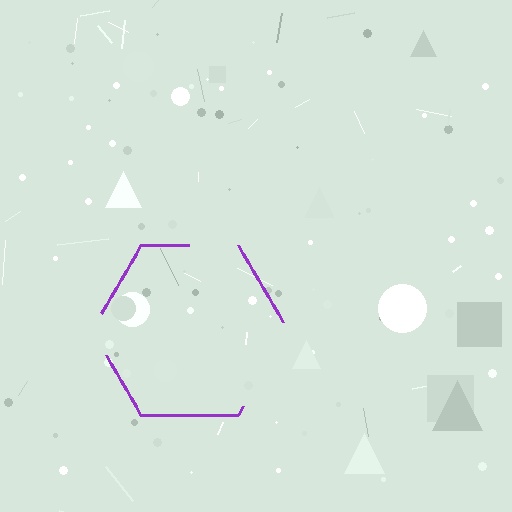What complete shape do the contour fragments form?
The contour fragments form a hexagon.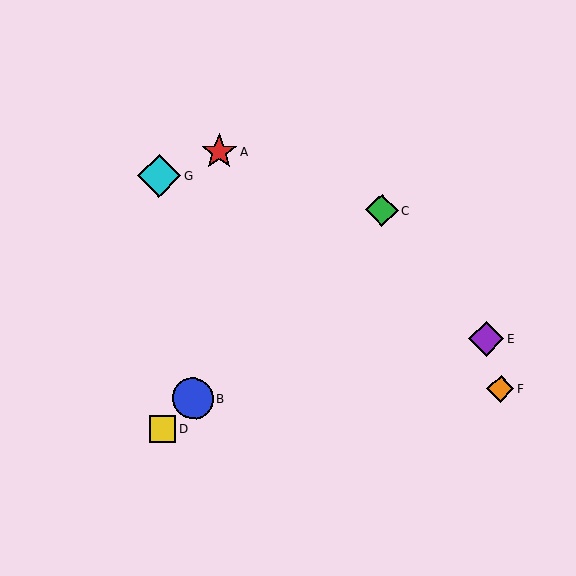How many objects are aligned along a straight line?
3 objects (B, C, D) are aligned along a straight line.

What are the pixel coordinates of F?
Object F is at (501, 389).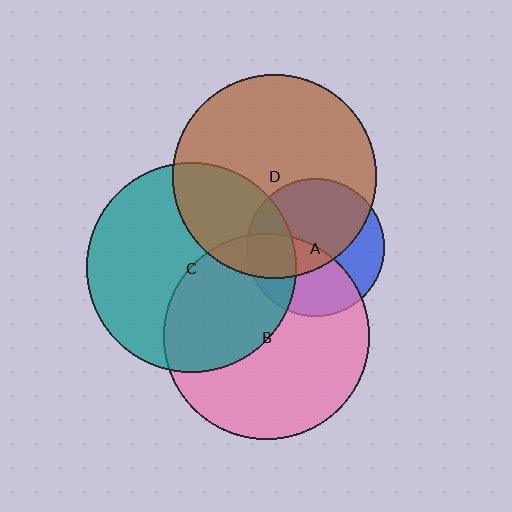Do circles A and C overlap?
Yes.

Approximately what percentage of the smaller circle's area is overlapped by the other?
Approximately 25%.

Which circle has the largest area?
Circle C (teal).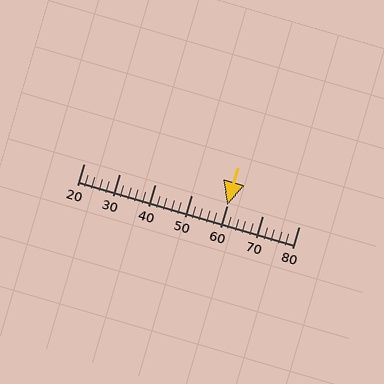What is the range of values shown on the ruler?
The ruler shows values from 20 to 80.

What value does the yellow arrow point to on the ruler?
The yellow arrow points to approximately 60.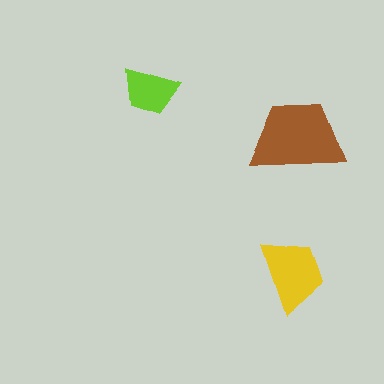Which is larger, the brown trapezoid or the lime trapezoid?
The brown one.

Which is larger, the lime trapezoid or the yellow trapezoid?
The yellow one.